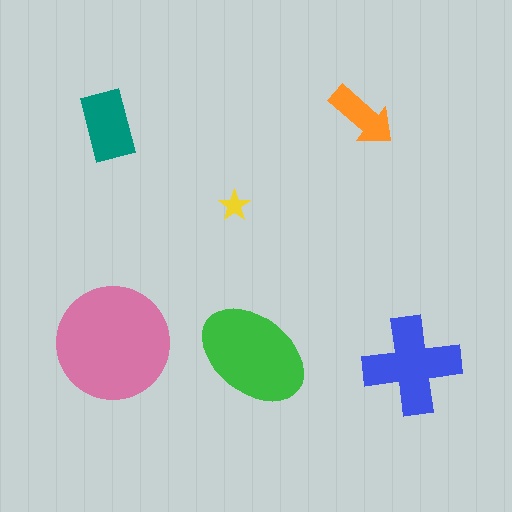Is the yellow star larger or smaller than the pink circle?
Smaller.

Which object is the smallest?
The yellow star.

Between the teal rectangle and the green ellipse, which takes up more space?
The green ellipse.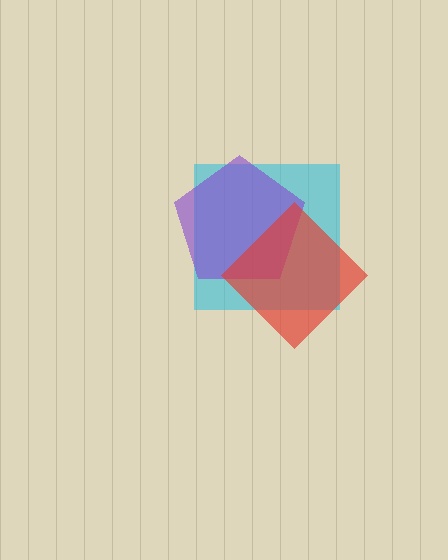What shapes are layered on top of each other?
The layered shapes are: a cyan square, a purple pentagon, a red diamond.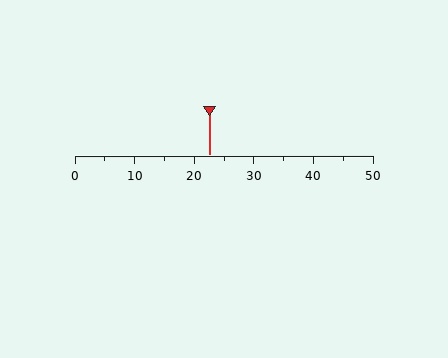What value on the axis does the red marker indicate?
The marker indicates approximately 22.5.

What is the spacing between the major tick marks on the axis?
The major ticks are spaced 10 apart.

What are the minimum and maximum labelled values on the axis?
The axis runs from 0 to 50.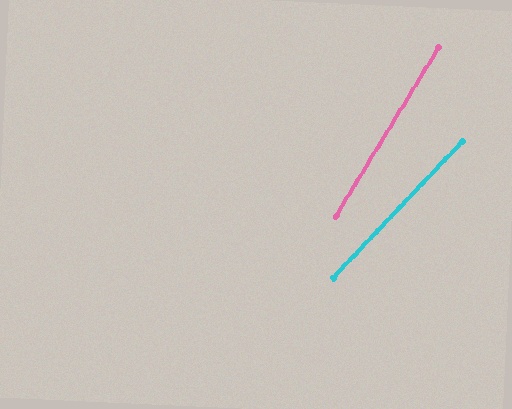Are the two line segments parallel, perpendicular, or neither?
Neither parallel nor perpendicular — they differ by about 12°.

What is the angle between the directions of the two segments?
Approximately 12 degrees.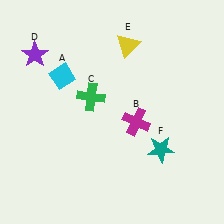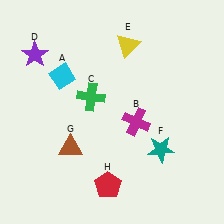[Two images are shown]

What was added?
A brown triangle (G), a red pentagon (H) were added in Image 2.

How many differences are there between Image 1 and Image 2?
There are 2 differences between the two images.